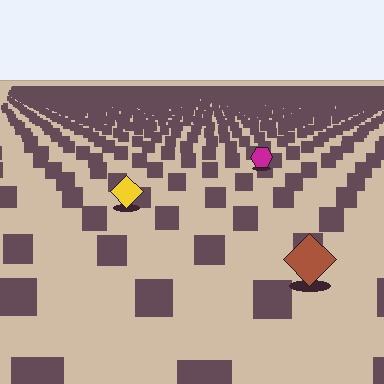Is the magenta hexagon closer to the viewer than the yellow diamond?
No. The yellow diamond is closer — you can tell from the texture gradient: the ground texture is coarser near it.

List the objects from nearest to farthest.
From nearest to farthest: the brown diamond, the yellow diamond, the magenta hexagon.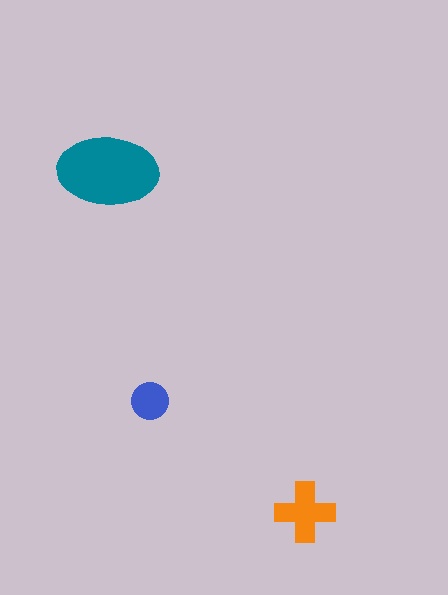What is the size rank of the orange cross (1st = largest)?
2nd.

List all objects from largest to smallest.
The teal ellipse, the orange cross, the blue circle.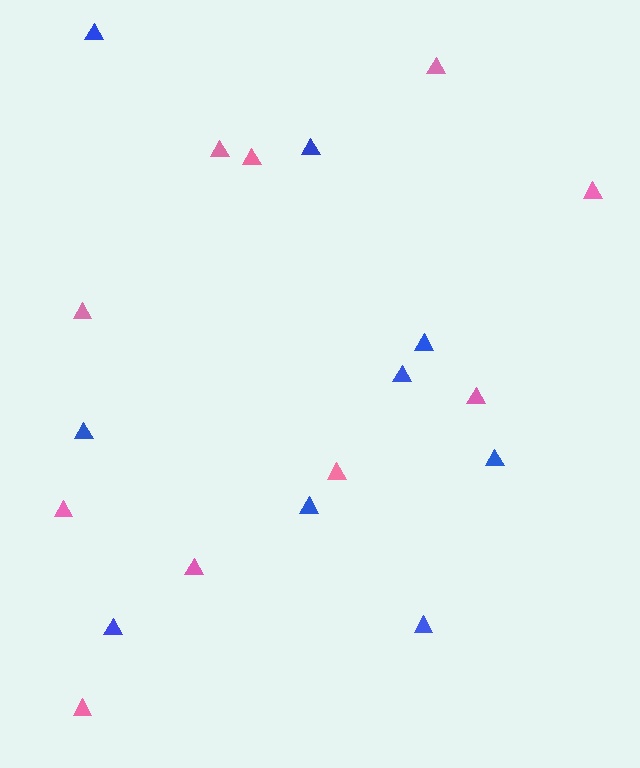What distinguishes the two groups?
There are 2 groups: one group of blue triangles (9) and one group of pink triangles (10).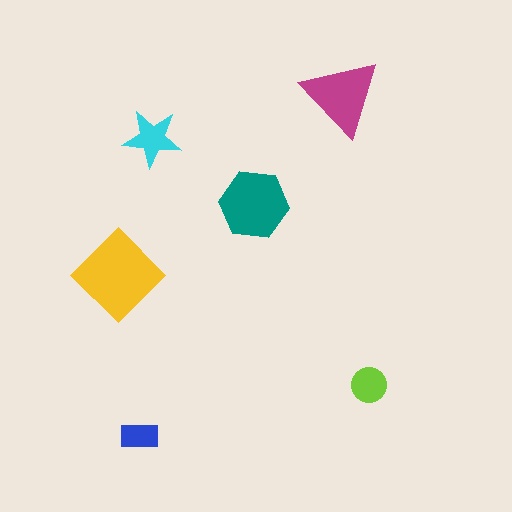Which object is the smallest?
The blue rectangle.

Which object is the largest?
The yellow diamond.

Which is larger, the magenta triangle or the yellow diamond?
The yellow diamond.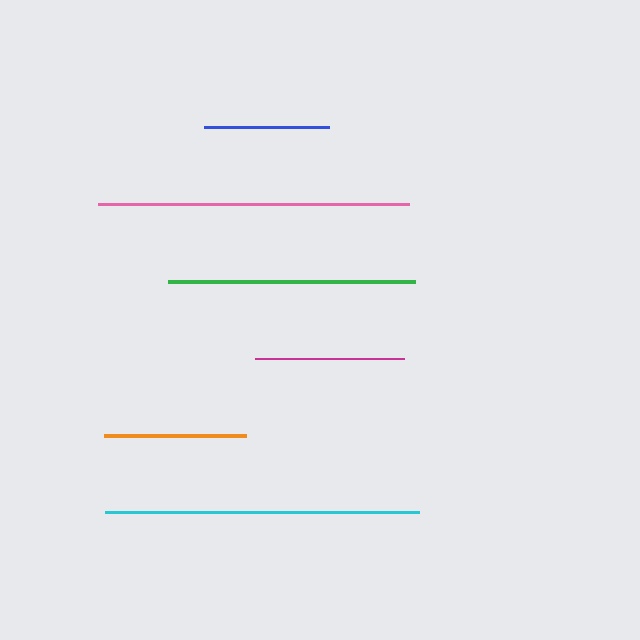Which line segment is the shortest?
The blue line is the shortest at approximately 124 pixels.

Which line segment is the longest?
The cyan line is the longest at approximately 315 pixels.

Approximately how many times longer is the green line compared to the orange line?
The green line is approximately 1.7 times the length of the orange line.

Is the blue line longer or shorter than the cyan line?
The cyan line is longer than the blue line.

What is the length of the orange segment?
The orange segment is approximately 143 pixels long.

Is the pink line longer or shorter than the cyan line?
The cyan line is longer than the pink line.